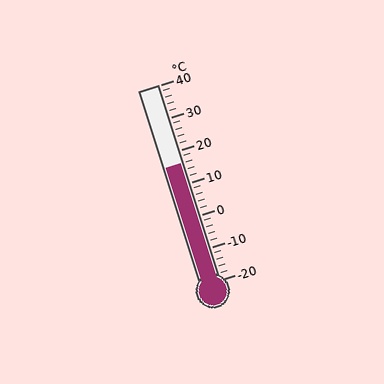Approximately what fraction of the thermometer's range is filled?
The thermometer is filled to approximately 60% of its range.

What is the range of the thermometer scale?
The thermometer scale ranges from -20°C to 40°C.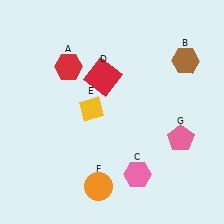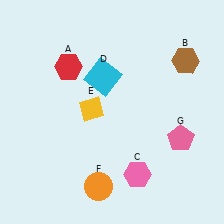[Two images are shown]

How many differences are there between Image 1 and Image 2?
There is 1 difference between the two images.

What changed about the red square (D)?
In Image 1, D is red. In Image 2, it changed to cyan.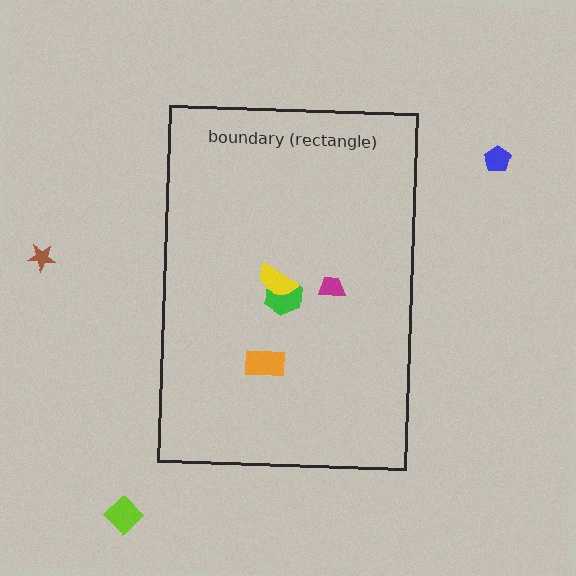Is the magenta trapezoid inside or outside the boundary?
Inside.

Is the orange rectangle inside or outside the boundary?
Inside.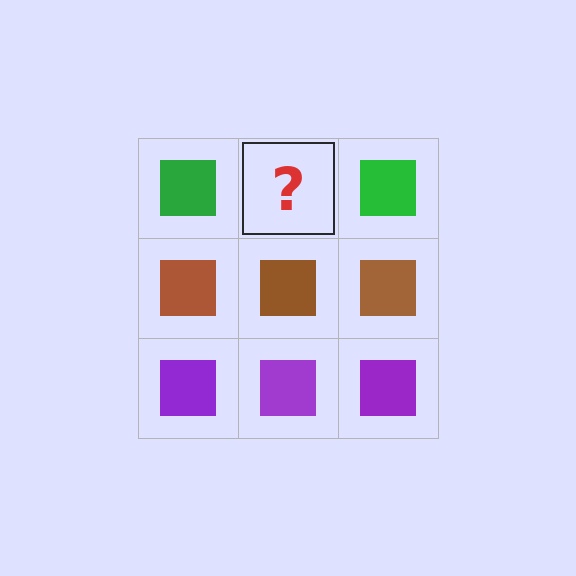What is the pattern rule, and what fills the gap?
The rule is that each row has a consistent color. The gap should be filled with a green square.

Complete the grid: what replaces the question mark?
The question mark should be replaced with a green square.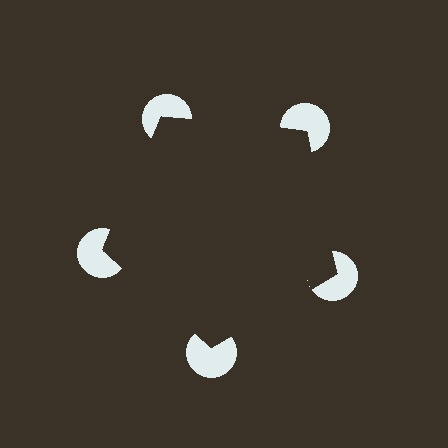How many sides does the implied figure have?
5 sides.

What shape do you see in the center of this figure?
An illusory pentagon — its edges are inferred from the aligned wedge cuts in the pac-man discs, not physically drawn.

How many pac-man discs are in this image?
There are 5 — one at each vertex of the illusory pentagon.